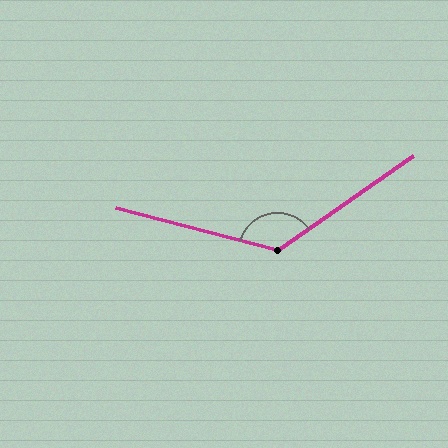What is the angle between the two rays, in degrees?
Approximately 130 degrees.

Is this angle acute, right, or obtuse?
It is obtuse.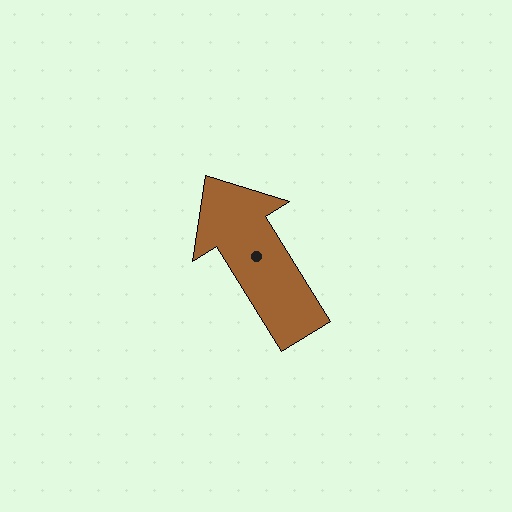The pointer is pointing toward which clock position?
Roughly 11 o'clock.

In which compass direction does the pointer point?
Northwest.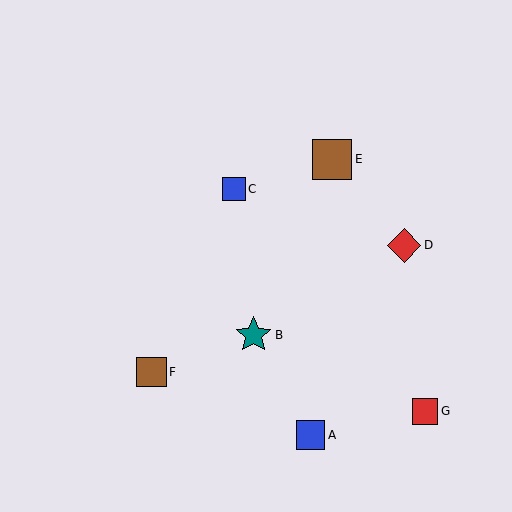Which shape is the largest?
The brown square (labeled E) is the largest.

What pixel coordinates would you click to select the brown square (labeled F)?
Click at (152, 372) to select the brown square F.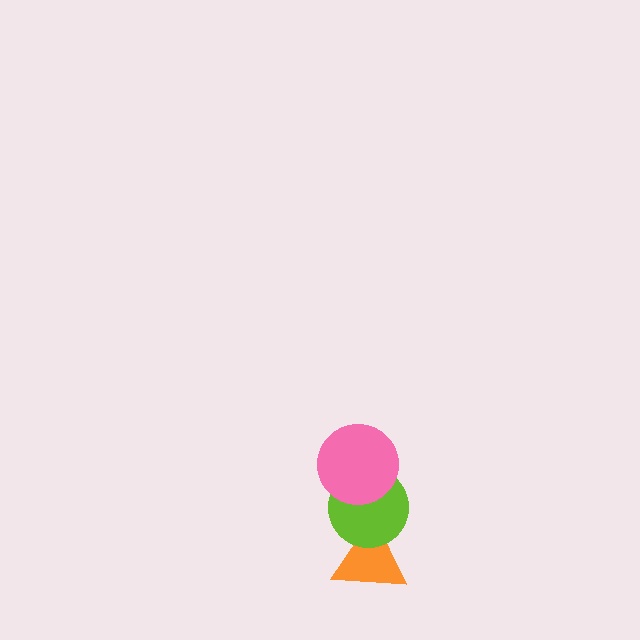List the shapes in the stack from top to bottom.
From top to bottom: the pink circle, the lime circle, the orange triangle.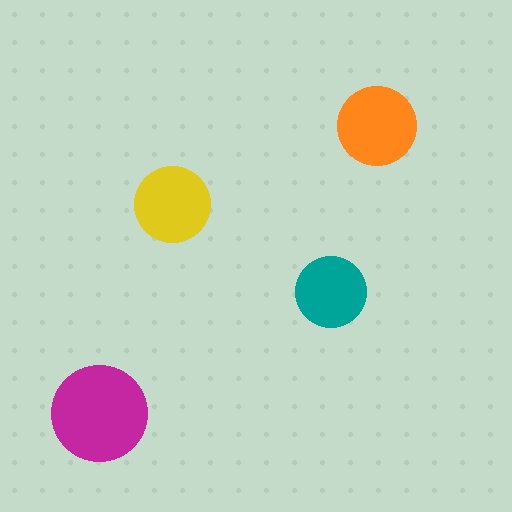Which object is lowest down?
The magenta circle is bottommost.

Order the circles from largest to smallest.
the magenta one, the orange one, the yellow one, the teal one.